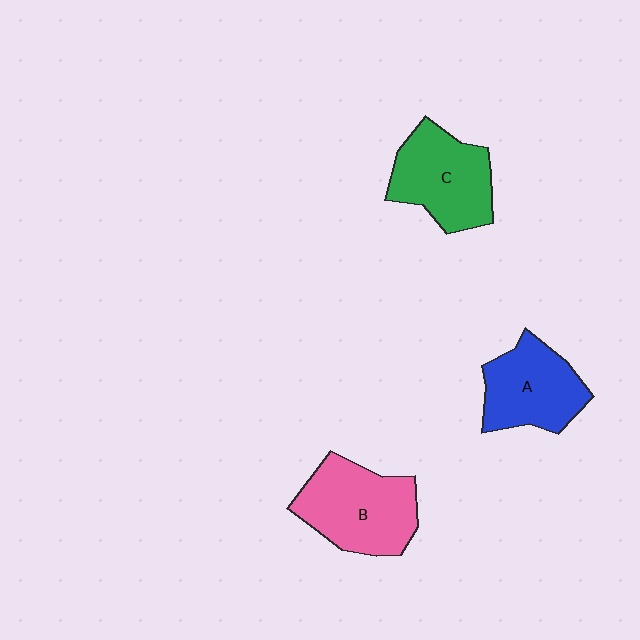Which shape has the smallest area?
Shape A (blue).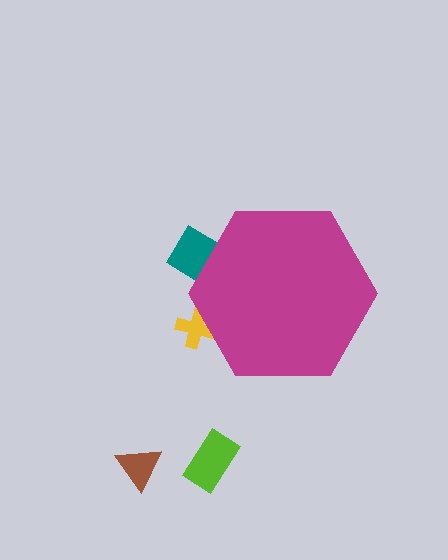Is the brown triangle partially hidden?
No, the brown triangle is fully visible.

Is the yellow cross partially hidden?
Yes, the yellow cross is partially hidden behind the magenta hexagon.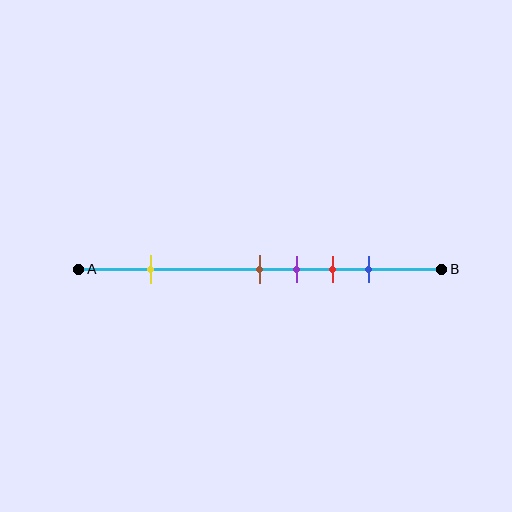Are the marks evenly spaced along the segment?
No, the marks are not evenly spaced.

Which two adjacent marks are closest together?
The brown and purple marks are the closest adjacent pair.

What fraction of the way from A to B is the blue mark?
The blue mark is approximately 80% (0.8) of the way from A to B.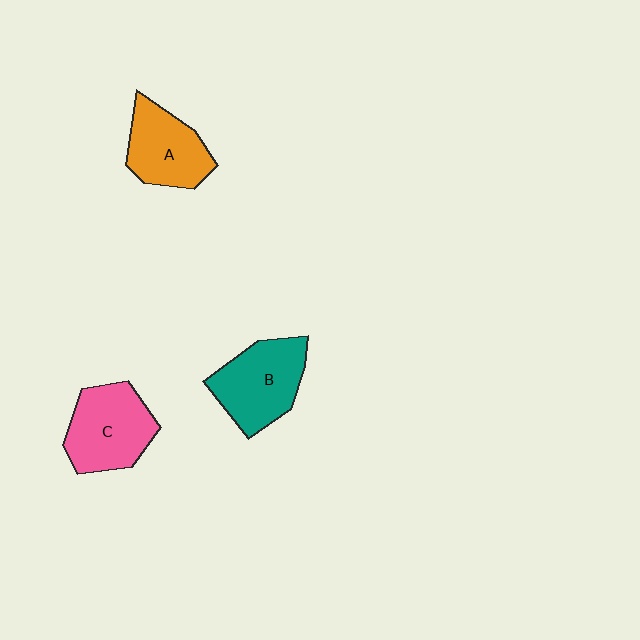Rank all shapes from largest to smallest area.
From largest to smallest: B (teal), C (pink), A (orange).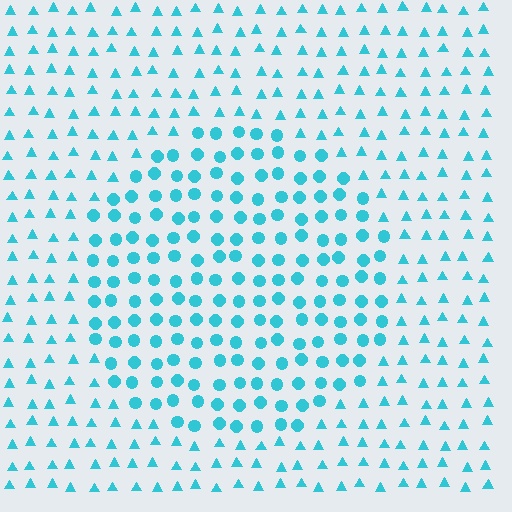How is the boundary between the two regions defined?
The boundary is defined by a change in element shape: circles inside vs. triangles outside. All elements share the same color and spacing.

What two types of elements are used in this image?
The image uses circles inside the circle region and triangles outside it.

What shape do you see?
I see a circle.